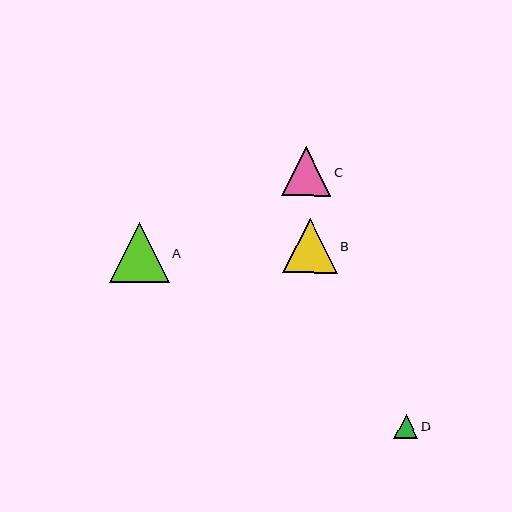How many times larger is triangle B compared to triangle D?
Triangle B is approximately 2.3 times the size of triangle D.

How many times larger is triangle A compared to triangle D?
Triangle A is approximately 2.5 times the size of triangle D.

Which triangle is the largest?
Triangle A is the largest with a size of approximately 60 pixels.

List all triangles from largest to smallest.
From largest to smallest: A, B, C, D.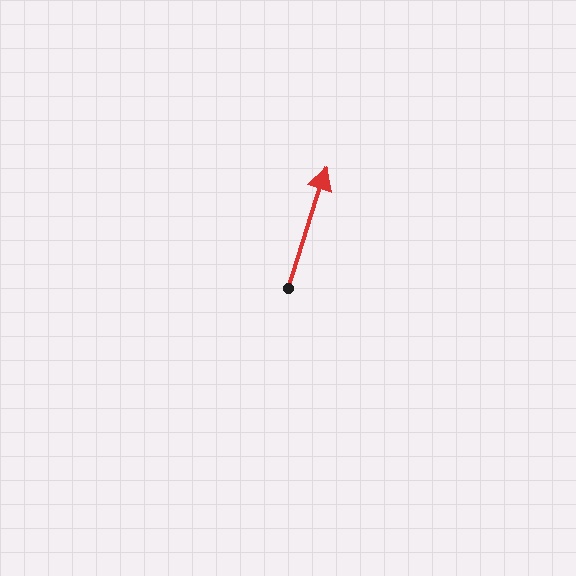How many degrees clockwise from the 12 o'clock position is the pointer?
Approximately 18 degrees.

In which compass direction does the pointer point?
North.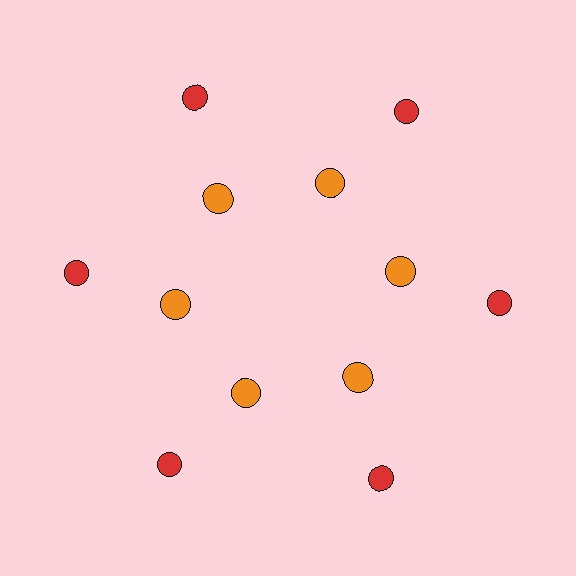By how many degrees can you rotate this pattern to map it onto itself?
The pattern maps onto itself every 60 degrees of rotation.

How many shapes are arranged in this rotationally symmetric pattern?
There are 12 shapes, arranged in 6 groups of 2.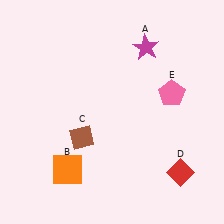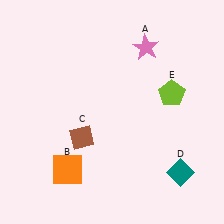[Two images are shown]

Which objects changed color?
A changed from magenta to pink. D changed from red to teal. E changed from pink to lime.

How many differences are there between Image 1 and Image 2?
There are 3 differences between the two images.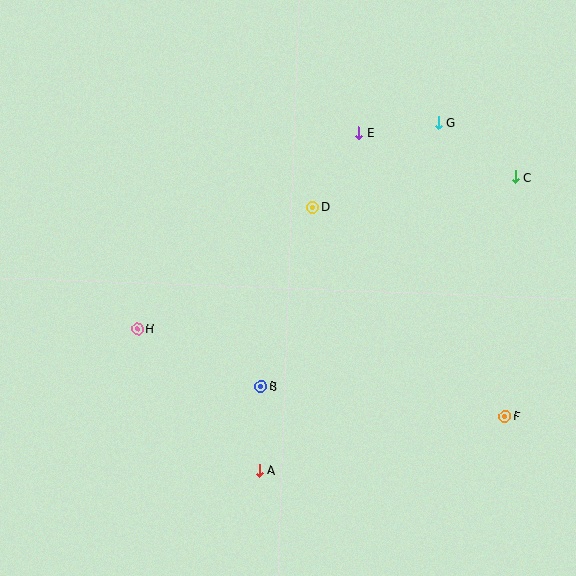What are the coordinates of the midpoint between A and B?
The midpoint between A and B is at (260, 428).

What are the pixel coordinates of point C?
Point C is at (515, 177).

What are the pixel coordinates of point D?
Point D is at (313, 207).